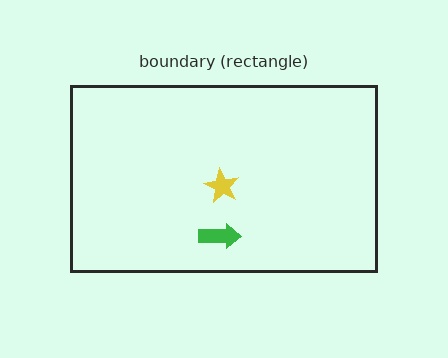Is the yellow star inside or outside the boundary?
Inside.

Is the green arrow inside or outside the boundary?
Inside.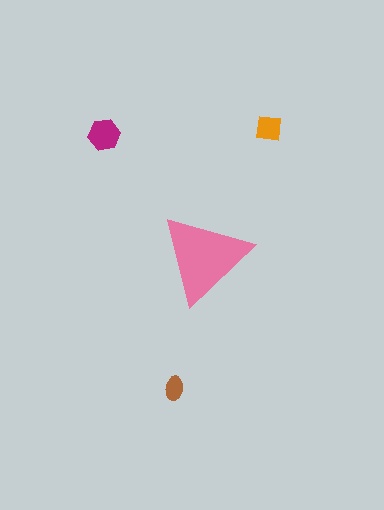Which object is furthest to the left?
The magenta hexagon is leftmost.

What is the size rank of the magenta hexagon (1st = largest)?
2nd.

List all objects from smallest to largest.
The brown ellipse, the orange square, the magenta hexagon, the pink triangle.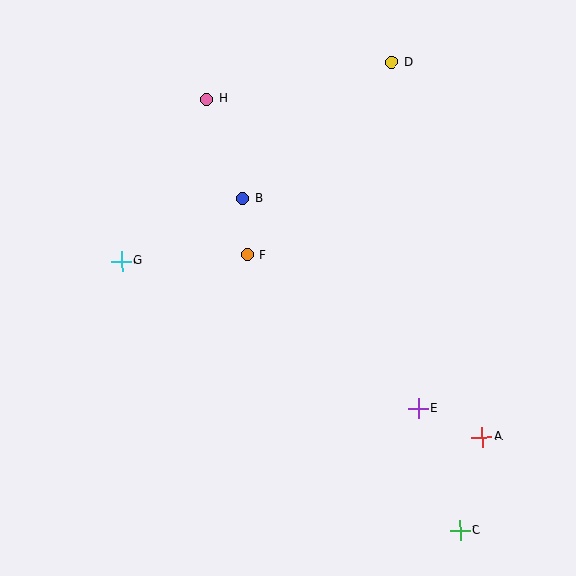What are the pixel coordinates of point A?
Point A is at (482, 437).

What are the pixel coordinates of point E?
Point E is at (418, 408).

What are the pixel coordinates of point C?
Point C is at (460, 530).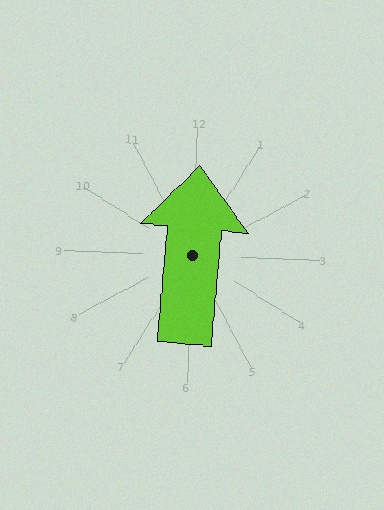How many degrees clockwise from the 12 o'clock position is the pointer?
Approximately 3 degrees.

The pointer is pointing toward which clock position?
Roughly 12 o'clock.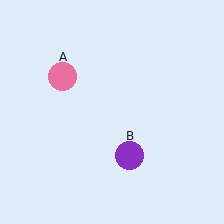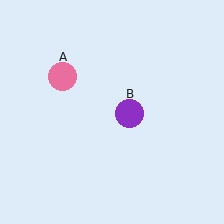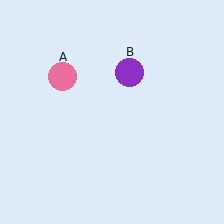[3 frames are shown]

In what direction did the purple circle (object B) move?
The purple circle (object B) moved up.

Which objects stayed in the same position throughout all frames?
Pink circle (object A) remained stationary.